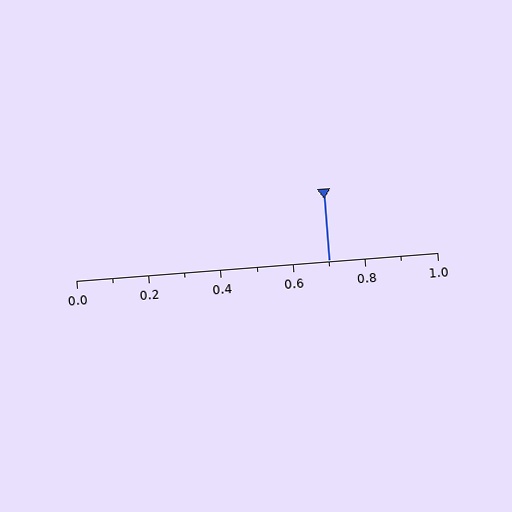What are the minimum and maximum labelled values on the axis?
The axis runs from 0.0 to 1.0.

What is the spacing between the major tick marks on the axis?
The major ticks are spaced 0.2 apart.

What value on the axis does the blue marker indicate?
The marker indicates approximately 0.7.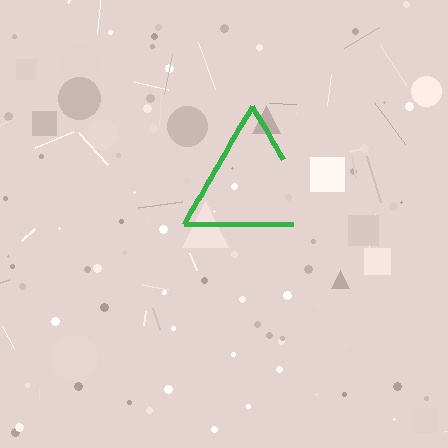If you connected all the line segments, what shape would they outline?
They would outline a triangle.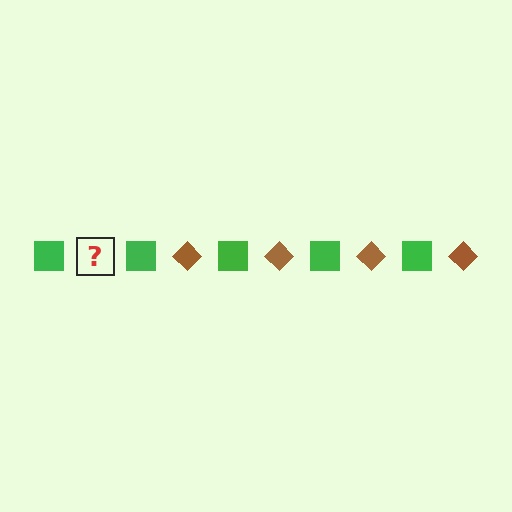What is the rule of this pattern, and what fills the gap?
The rule is that the pattern alternates between green square and brown diamond. The gap should be filled with a brown diamond.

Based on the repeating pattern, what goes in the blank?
The blank should be a brown diamond.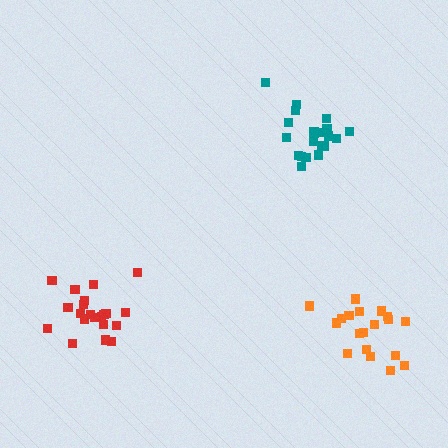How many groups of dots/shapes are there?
There are 3 groups.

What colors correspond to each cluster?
The clusters are colored: orange, teal, red.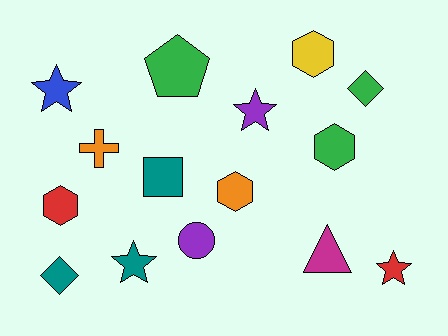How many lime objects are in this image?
There are no lime objects.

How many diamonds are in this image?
There are 2 diamonds.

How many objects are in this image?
There are 15 objects.